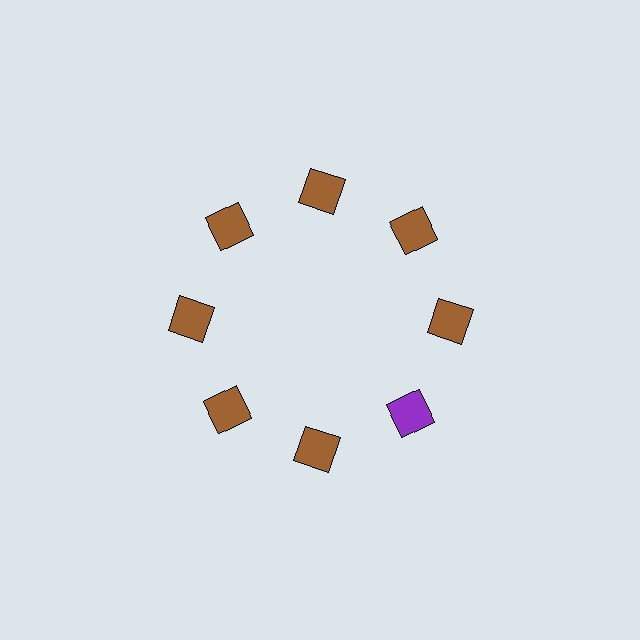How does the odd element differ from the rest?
It has a different color: purple instead of brown.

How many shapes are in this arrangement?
There are 8 shapes arranged in a ring pattern.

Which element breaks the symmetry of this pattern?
The purple square at roughly the 4 o'clock position breaks the symmetry. All other shapes are brown squares.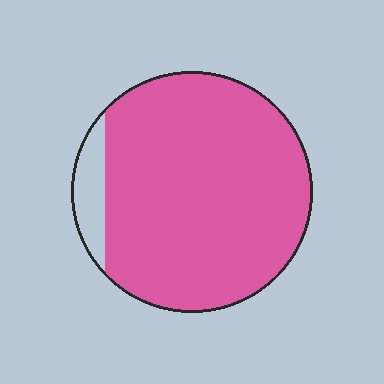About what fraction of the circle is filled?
About nine tenths (9/10).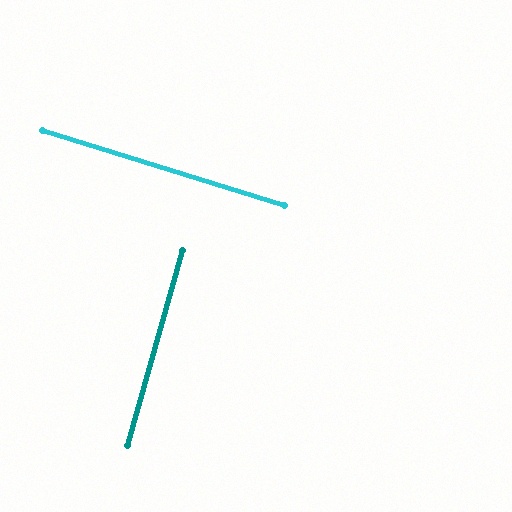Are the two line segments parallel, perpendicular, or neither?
Perpendicular — they meet at approximately 88°.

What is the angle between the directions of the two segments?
Approximately 88 degrees.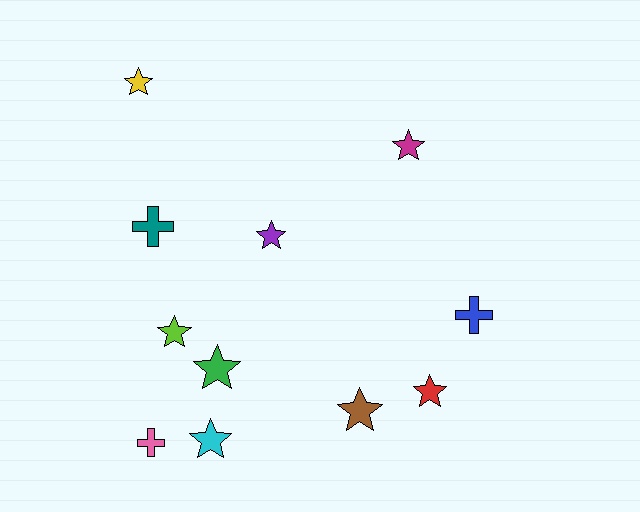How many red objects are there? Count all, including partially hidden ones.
There is 1 red object.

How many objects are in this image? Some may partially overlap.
There are 11 objects.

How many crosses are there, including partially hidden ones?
There are 3 crosses.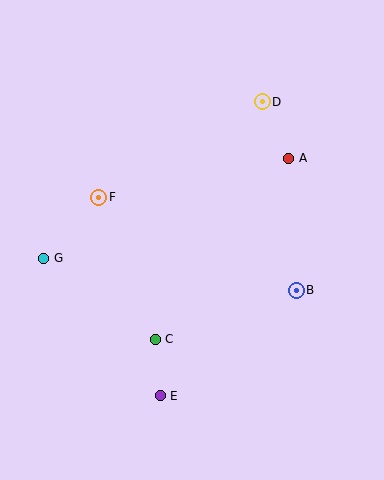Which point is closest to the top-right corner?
Point D is closest to the top-right corner.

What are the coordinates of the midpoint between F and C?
The midpoint between F and C is at (127, 268).